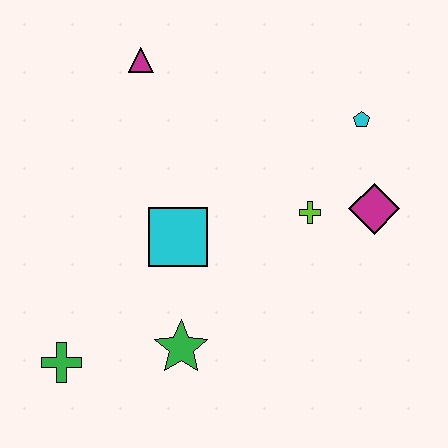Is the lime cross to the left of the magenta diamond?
Yes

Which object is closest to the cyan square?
The green star is closest to the cyan square.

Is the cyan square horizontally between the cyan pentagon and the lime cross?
No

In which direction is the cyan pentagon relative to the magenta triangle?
The cyan pentagon is to the right of the magenta triangle.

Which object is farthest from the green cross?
The cyan pentagon is farthest from the green cross.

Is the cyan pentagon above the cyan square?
Yes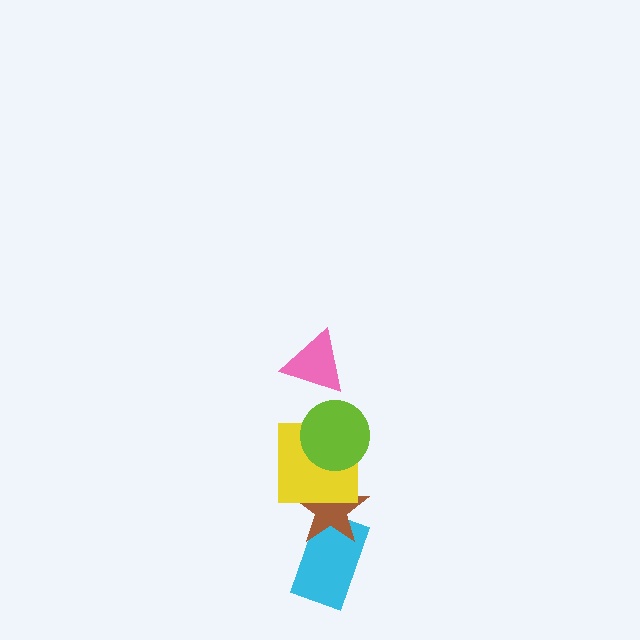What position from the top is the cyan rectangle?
The cyan rectangle is 5th from the top.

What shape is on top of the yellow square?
The lime circle is on top of the yellow square.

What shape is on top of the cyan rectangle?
The brown star is on top of the cyan rectangle.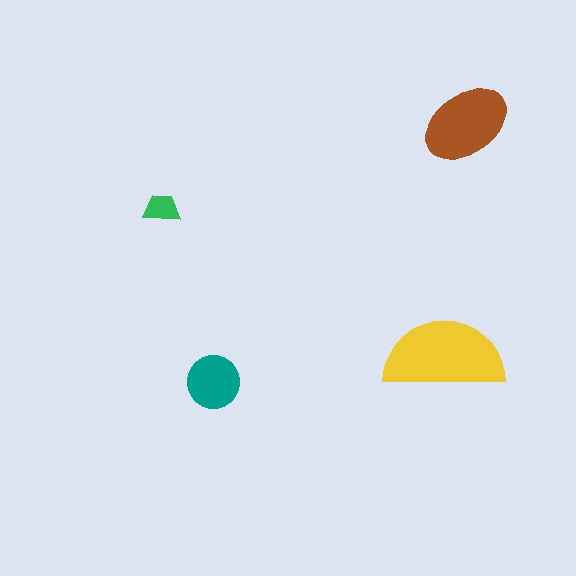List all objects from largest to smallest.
The yellow semicircle, the brown ellipse, the teal circle, the green trapezoid.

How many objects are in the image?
There are 4 objects in the image.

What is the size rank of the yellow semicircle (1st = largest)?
1st.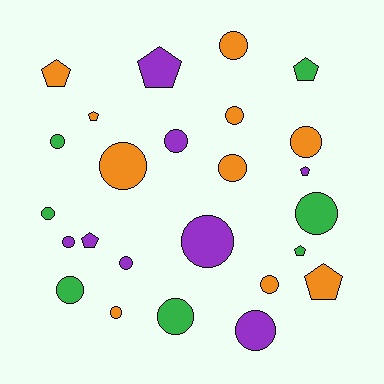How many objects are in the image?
There are 25 objects.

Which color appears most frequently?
Orange, with 10 objects.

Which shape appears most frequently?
Circle, with 17 objects.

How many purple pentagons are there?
There are 3 purple pentagons.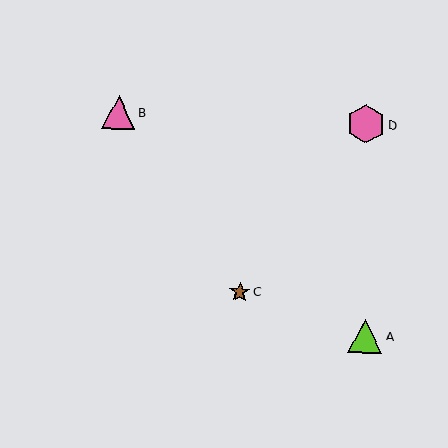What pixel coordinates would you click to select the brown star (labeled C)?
Click at (240, 292) to select the brown star C.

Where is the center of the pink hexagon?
The center of the pink hexagon is at (366, 124).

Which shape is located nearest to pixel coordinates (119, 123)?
The pink triangle (labeled B) at (118, 112) is nearest to that location.